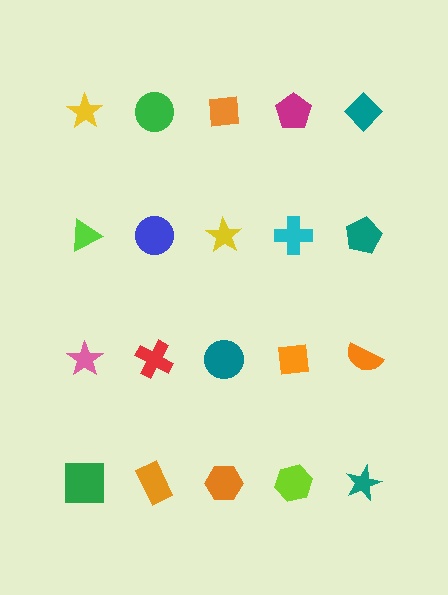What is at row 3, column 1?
A pink star.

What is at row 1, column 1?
A yellow star.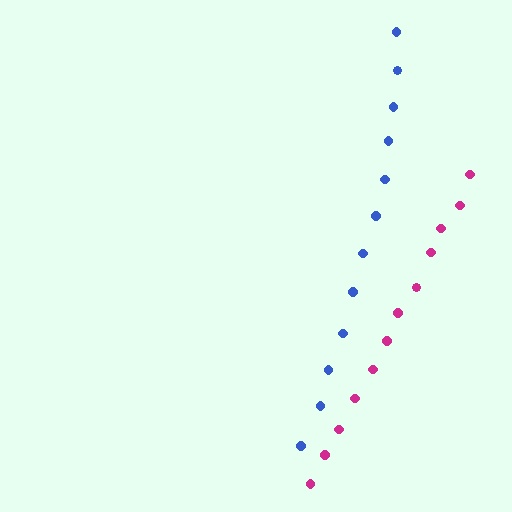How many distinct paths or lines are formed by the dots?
There are 2 distinct paths.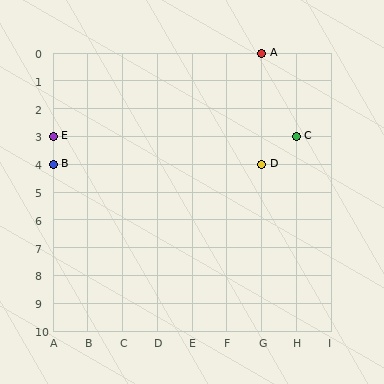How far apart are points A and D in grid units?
Points A and D are 4 rows apart.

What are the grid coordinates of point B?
Point B is at grid coordinates (A, 4).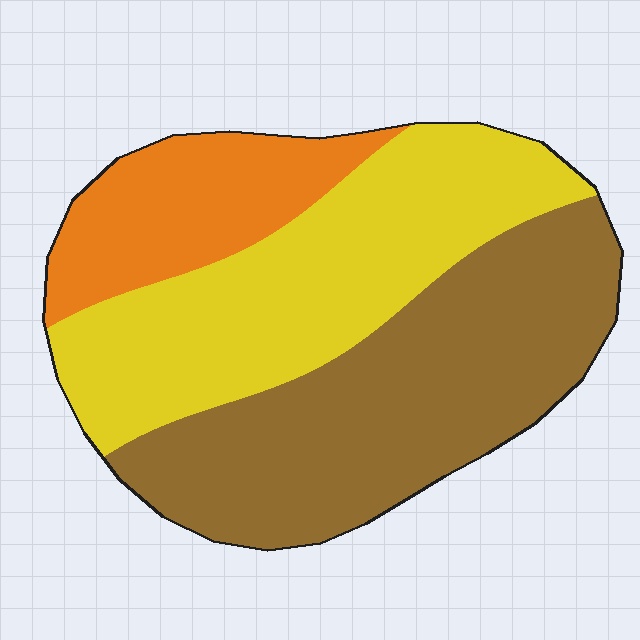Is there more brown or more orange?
Brown.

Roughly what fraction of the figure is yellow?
Yellow takes up about three eighths (3/8) of the figure.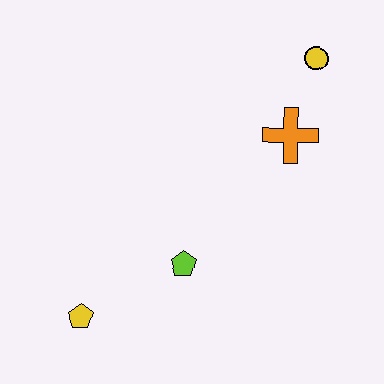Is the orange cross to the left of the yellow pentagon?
No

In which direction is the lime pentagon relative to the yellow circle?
The lime pentagon is below the yellow circle.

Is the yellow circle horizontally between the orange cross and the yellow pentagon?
No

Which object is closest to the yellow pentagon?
The lime pentagon is closest to the yellow pentagon.